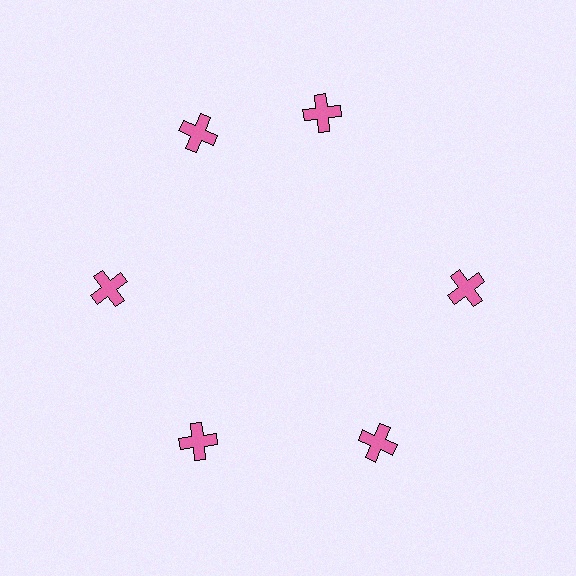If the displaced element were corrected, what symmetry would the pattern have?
It would have 6-fold rotational symmetry — the pattern would map onto itself every 60 degrees.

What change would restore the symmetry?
The symmetry would be restored by rotating it back into even spacing with its neighbors so that all 6 crosses sit at equal angles and equal distance from the center.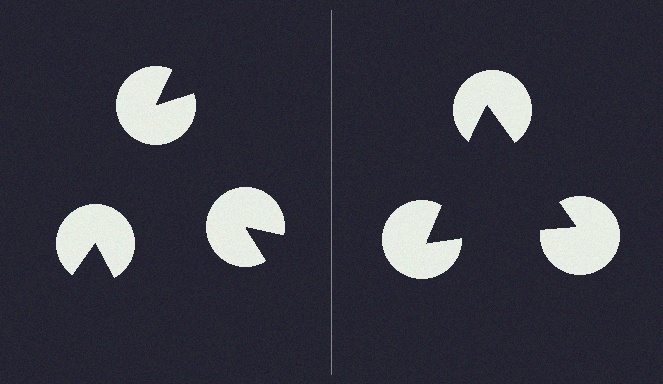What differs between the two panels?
The pac-man discs are positioned identically on both sides; only the wedge orientations differ. On the right they align to a triangle; on the left they are misaligned.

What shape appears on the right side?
An illusory triangle.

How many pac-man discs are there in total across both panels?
6 — 3 on each side.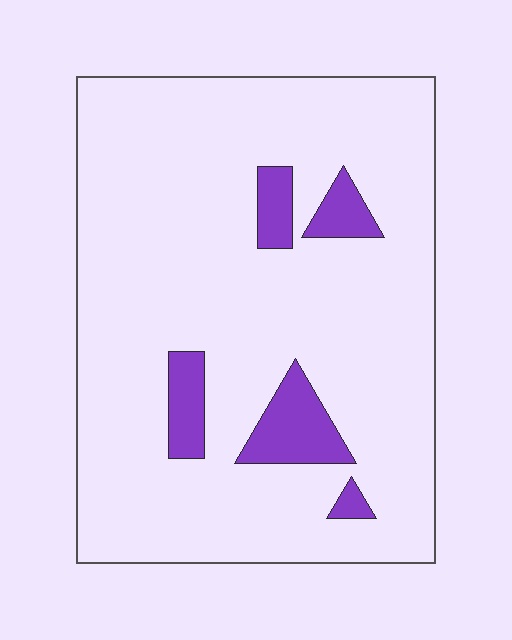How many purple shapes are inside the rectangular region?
5.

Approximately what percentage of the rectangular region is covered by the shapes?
Approximately 10%.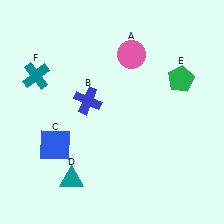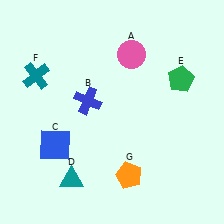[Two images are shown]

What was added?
An orange pentagon (G) was added in Image 2.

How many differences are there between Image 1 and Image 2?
There is 1 difference between the two images.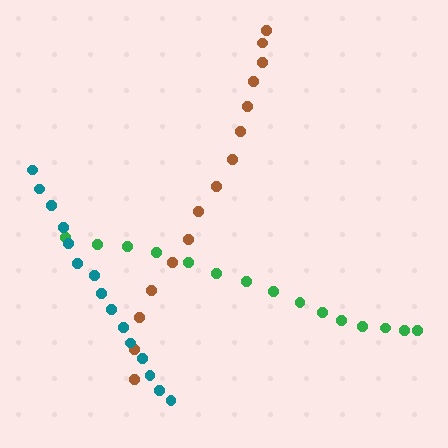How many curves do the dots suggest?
There are 3 distinct paths.